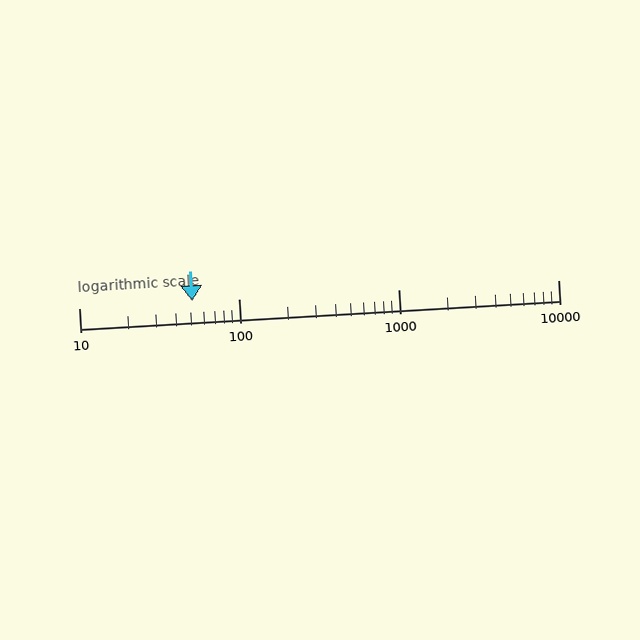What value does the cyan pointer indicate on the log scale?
The pointer indicates approximately 51.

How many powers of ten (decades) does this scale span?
The scale spans 3 decades, from 10 to 10000.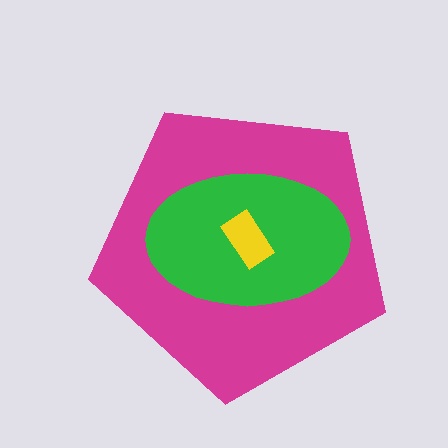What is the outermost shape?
The magenta pentagon.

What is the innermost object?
The yellow rectangle.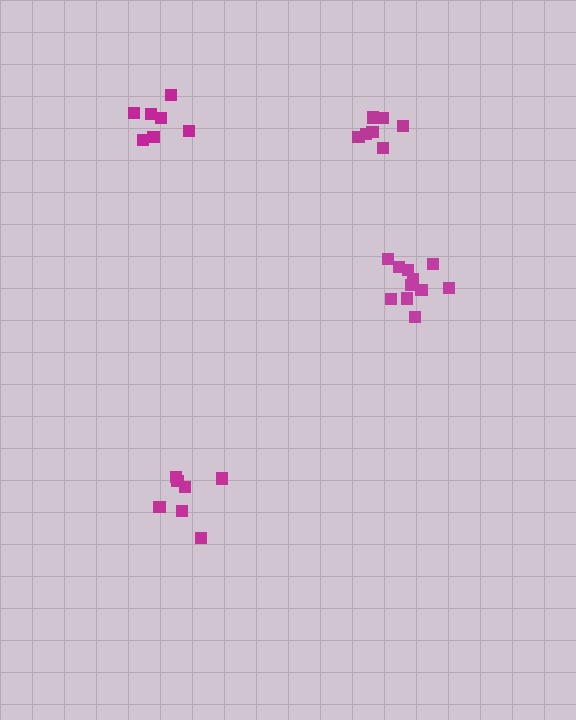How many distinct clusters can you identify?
There are 4 distinct clusters.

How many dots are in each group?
Group 1: 7 dots, Group 2: 7 dots, Group 3: 11 dots, Group 4: 7 dots (32 total).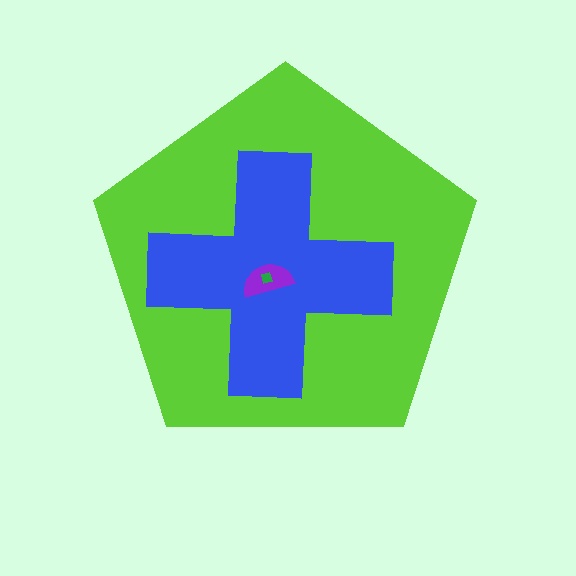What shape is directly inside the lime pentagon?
The blue cross.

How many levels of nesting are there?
4.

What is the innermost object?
The green diamond.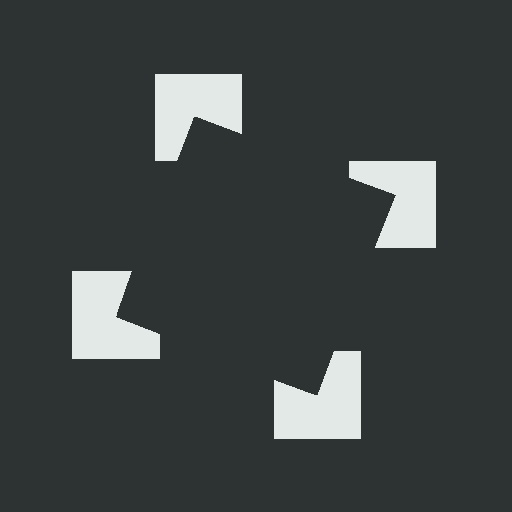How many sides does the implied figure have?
4 sides.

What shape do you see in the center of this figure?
An illusory square — its edges are inferred from the aligned wedge cuts in the notched squares, not physically drawn.